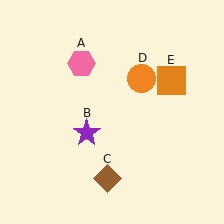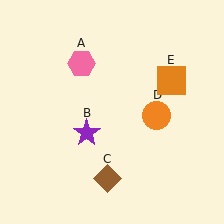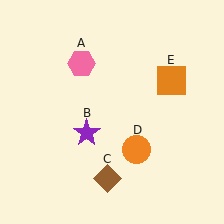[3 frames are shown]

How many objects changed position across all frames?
1 object changed position: orange circle (object D).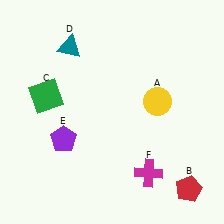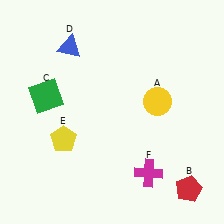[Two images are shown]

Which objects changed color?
D changed from teal to blue. E changed from purple to yellow.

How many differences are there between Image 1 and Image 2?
There are 2 differences between the two images.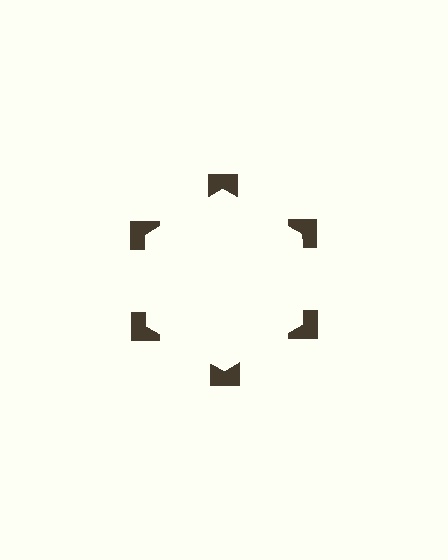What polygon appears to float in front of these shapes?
An illusory hexagon — its edges are inferred from the aligned wedge cuts in the notched squares, not physically drawn.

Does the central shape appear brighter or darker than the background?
It typically appears slightly brighter than the background, even though no actual brightness change is drawn.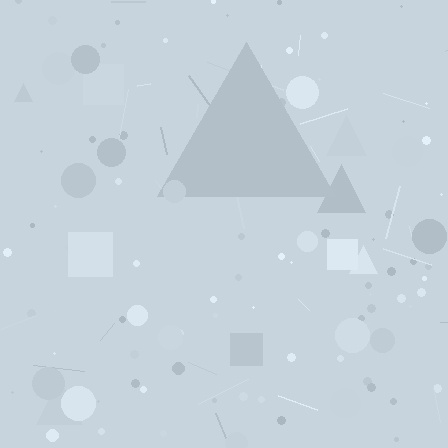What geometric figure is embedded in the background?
A triangle is embedded in the background.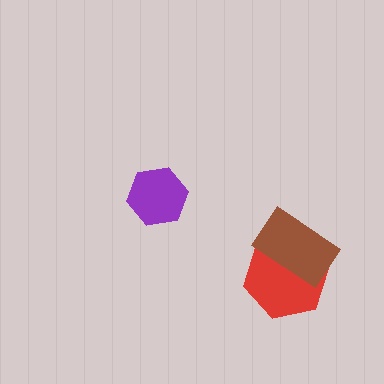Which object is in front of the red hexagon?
The brown rectangle is in front of the red hexagon.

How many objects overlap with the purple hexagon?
0 objects overlap with the purple hexagon.